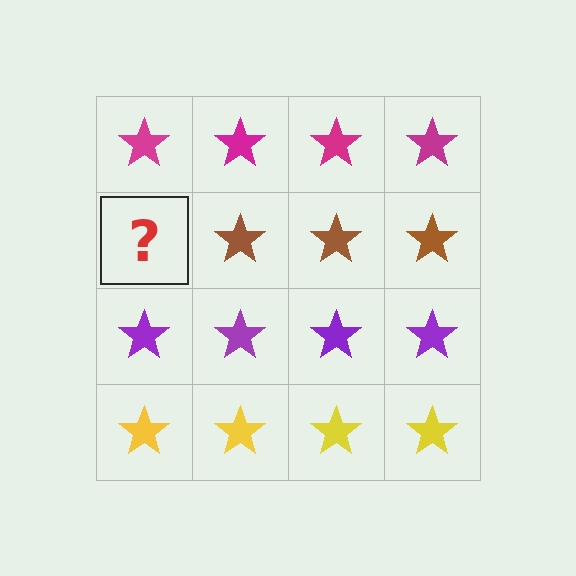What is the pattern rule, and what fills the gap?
The rule is that each row has a consistent color. The gap should be filled with a brown star.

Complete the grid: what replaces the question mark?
The question mark should be replaced with a brown star.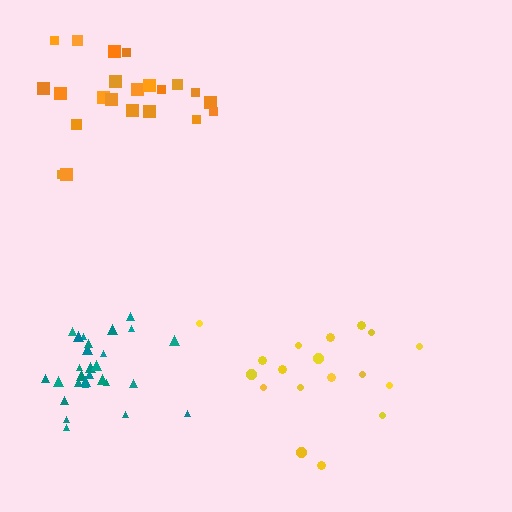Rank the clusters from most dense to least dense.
teal, orange, yellow.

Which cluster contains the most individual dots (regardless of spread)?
Teal (28).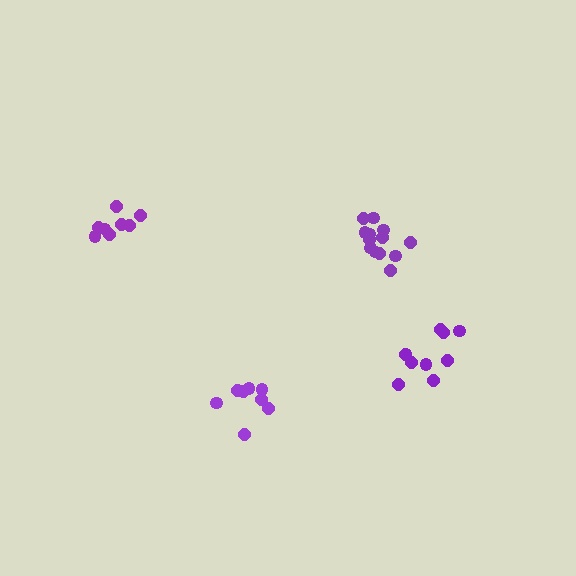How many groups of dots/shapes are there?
There are 4 groups.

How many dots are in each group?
Group 1: 8 dots, Group 2: 10 dots, Group 3: 13 dots, Group 4: 8 dots (39 total).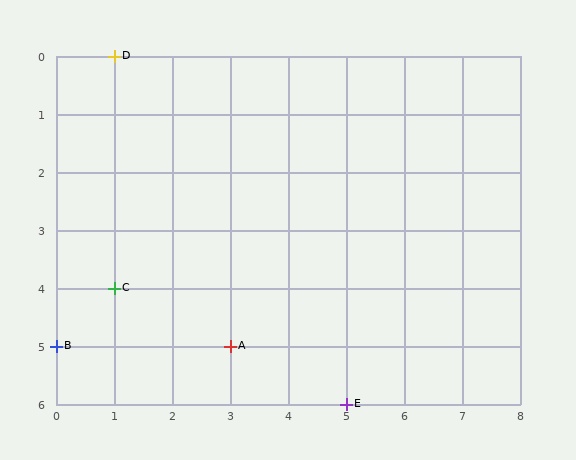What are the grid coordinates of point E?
Point E is at grid coordinates (5, 6).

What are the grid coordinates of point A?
Point A is at grid coordinates (3, 5).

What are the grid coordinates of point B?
Point B is at grid coordinates (0, 5).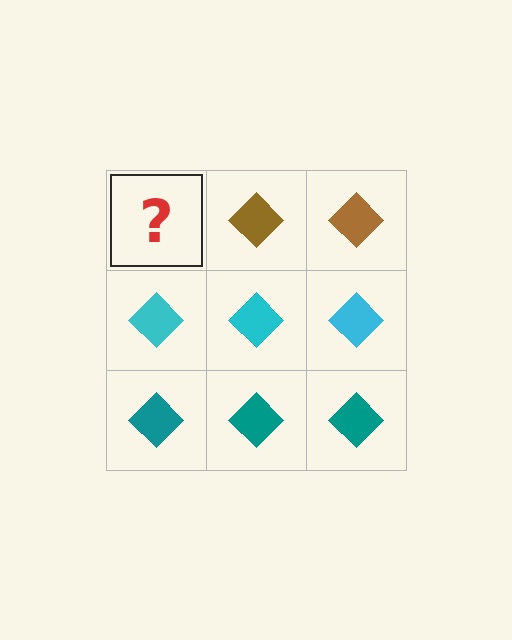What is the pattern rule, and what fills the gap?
The rule is that each row has a consistent color. The gap should be filled with a brown diamond.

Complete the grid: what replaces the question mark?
The question mark should be replaced with a brown diamond.